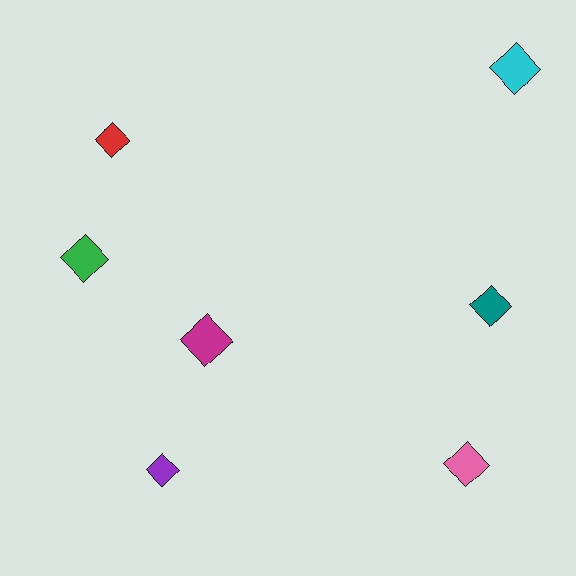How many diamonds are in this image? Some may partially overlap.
There are 7 diamonds.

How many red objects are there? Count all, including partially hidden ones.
There is 1 red object.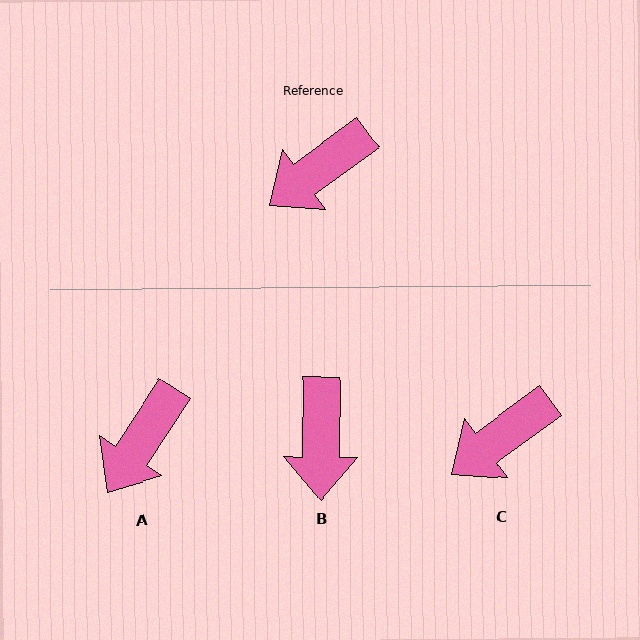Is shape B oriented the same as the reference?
No, it is off by about 53 degrees.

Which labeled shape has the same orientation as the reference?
C.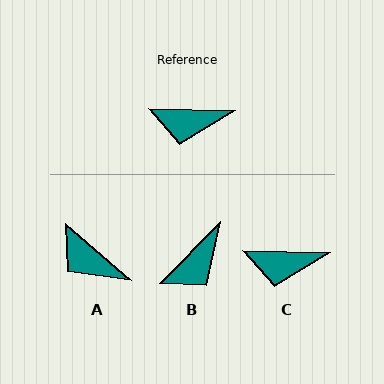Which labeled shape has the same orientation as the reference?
C.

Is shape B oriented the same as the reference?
No, it is off by about 46 degrees.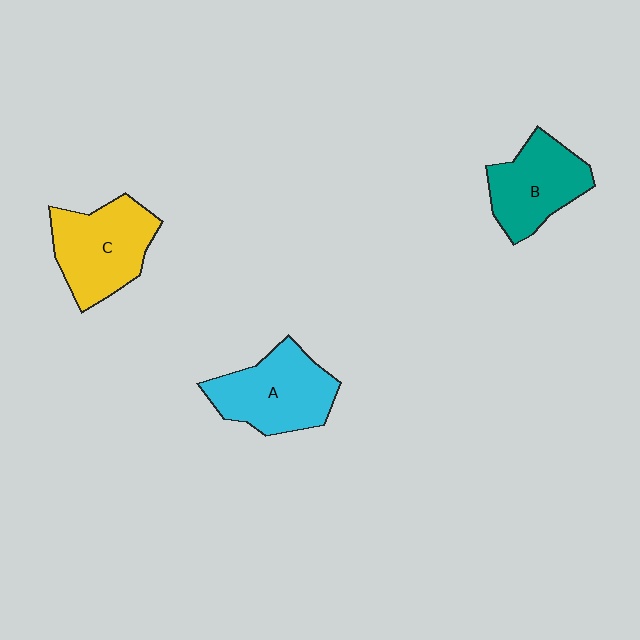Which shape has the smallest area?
Shape B (teal).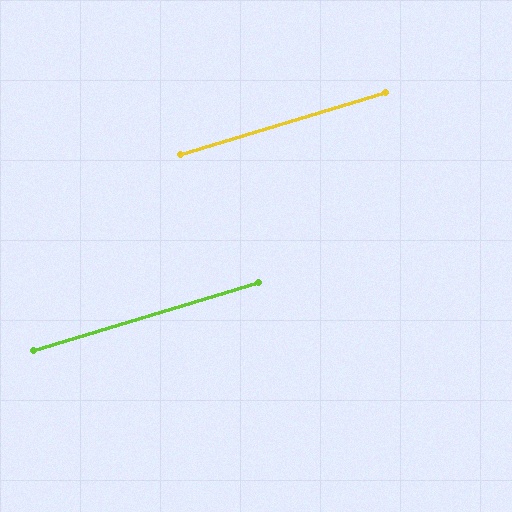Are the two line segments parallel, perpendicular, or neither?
Parallel — their directions differ by only 0.2°.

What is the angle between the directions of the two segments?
Approximately 0 degrees.